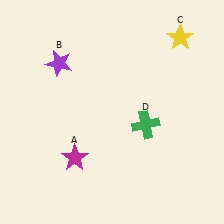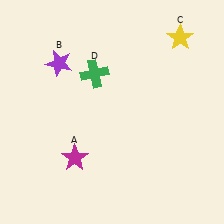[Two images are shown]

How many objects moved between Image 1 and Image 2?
1 object moved between the two images.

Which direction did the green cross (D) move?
The green cross (D) moved left.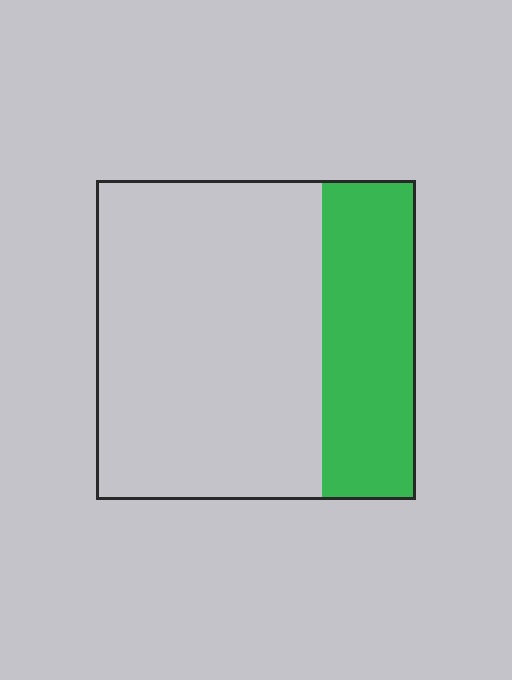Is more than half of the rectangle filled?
No.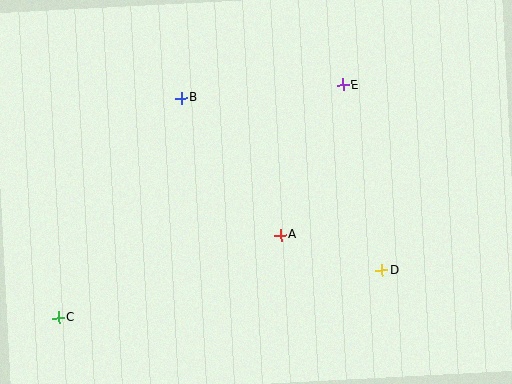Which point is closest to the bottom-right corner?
Point D is closest to the bottom-right corner.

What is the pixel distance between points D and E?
The distance between D and E is 190 pixels.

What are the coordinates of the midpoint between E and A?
The midpoint between E and A is at (312, 160).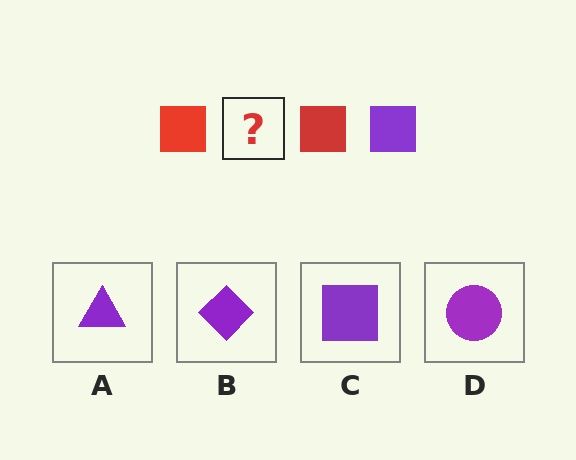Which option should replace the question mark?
Option C.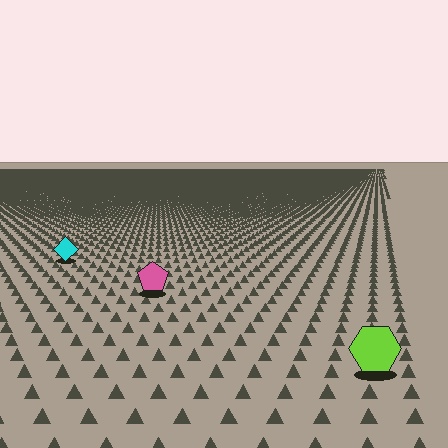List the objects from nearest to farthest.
From nearest to farthest: the lime hexagon, the pink pentagon, the cyan diamond.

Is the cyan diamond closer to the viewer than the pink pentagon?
No. The pink pentagon is closer — you can tell from the texture gradient: the ground texture is coarser near it.